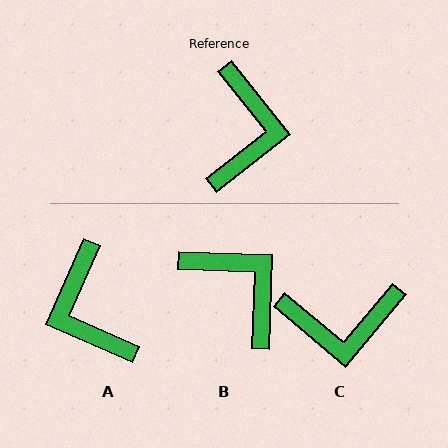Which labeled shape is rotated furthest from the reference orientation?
A, about 152 degrees away.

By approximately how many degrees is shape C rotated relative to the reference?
Approximately 78 degrees clockwise.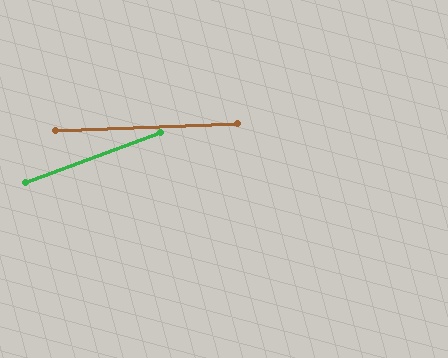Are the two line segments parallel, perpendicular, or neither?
Neither parallel nor perpendicular — they differ by about 18°.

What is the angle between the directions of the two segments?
Approximately 18 degrees.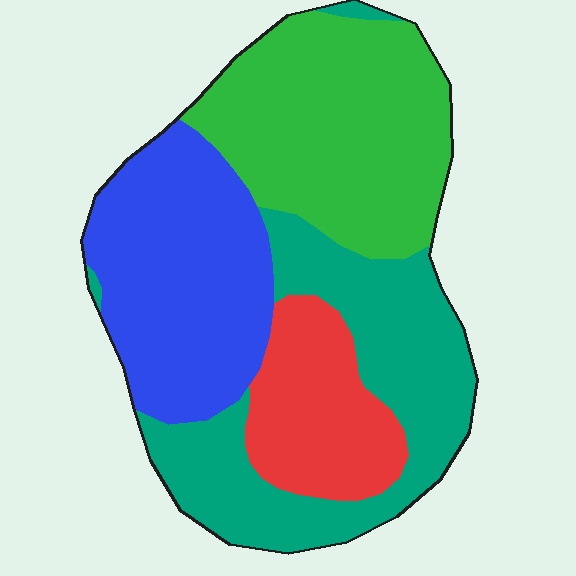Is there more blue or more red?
Blue.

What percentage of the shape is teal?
Teal takes up between a sixth and a third of the shape.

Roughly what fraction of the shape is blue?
Blue takes up about one quarter (1/4) of the shape.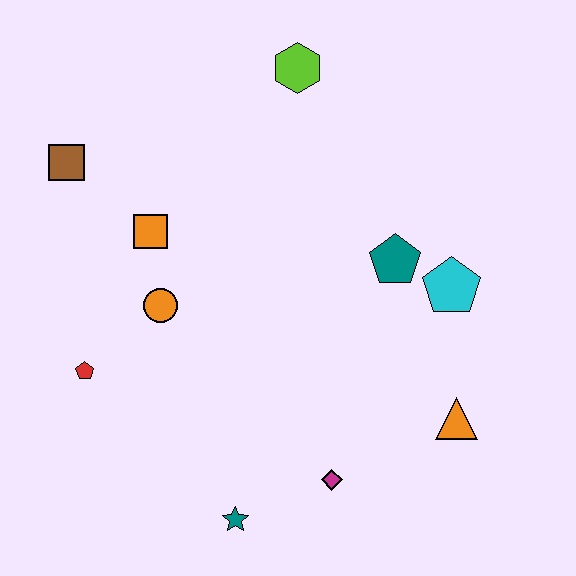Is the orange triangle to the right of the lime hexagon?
Yes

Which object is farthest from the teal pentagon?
The brown square is farthest from the teal pentagon.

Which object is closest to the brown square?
The orange square is closest to the brown square.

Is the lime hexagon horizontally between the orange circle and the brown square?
No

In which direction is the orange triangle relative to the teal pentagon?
The orange triangle is below the teal pentagon.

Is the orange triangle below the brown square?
Yes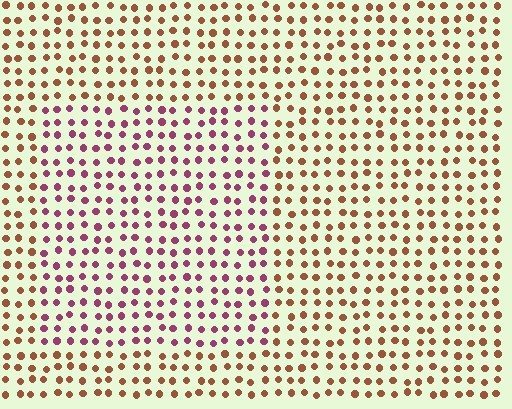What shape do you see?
I see a rectangle.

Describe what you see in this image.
The image is filled with small brown elements in a uniform arrangement. A rectangle-shaped region is visible where the elements are tinted to a slightly different hue, forming a subtle color boundary.